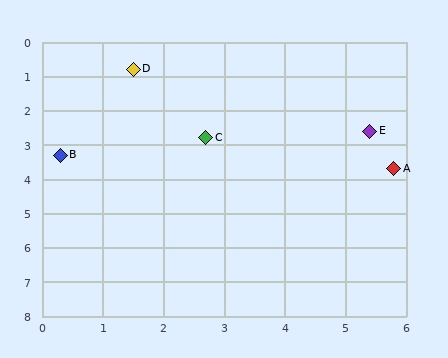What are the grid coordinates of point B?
Point B is at approximately (0.3, 3.3).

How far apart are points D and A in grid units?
Points D and A are about 5.2 grid units apart.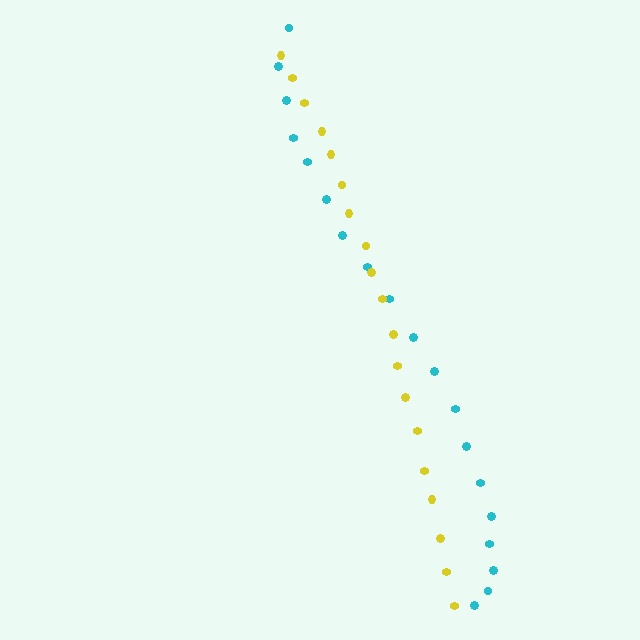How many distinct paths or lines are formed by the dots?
There are 2 distinct paths.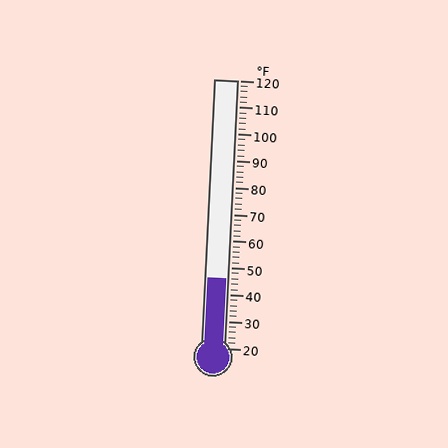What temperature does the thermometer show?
The thermometer shows approximately 46°F.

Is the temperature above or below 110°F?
The temperature is below 110°F.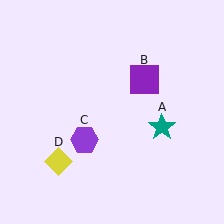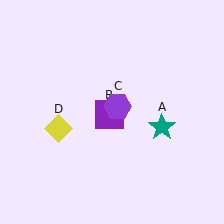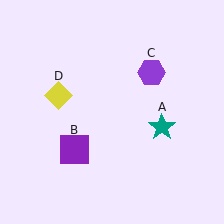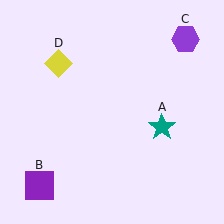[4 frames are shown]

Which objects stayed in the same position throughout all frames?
Teal star (object A) remained stationary.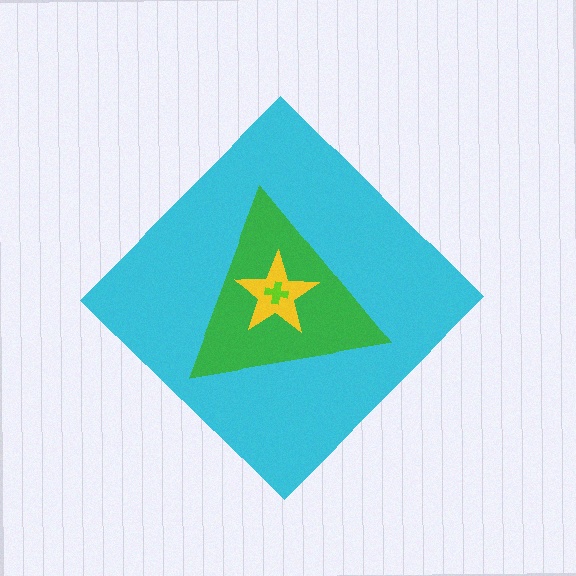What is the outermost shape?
The cyan diamond.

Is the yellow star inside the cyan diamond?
Yes.